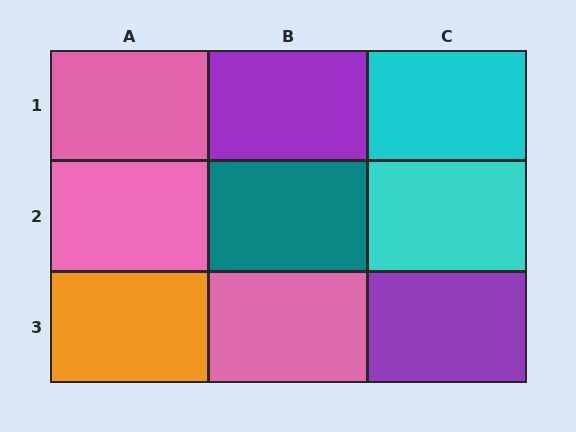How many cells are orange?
1 cell is orange.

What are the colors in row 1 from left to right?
Pink, purple, cyan.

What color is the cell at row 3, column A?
Orange.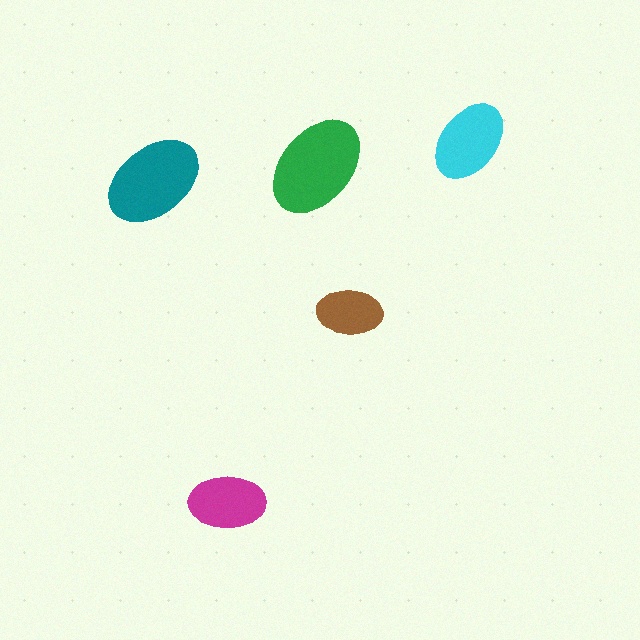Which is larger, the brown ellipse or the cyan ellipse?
The cyan one.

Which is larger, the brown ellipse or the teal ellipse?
The teal one.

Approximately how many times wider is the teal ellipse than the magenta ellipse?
About 1.5 times wider.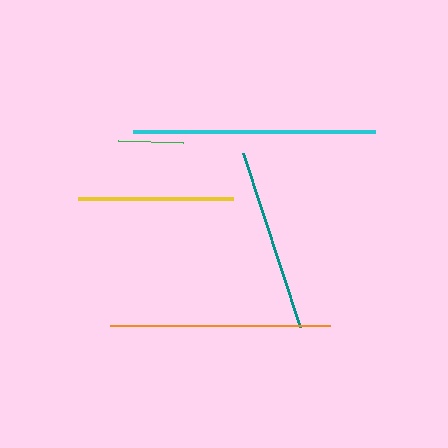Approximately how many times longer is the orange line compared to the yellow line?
The orange line is approximately 1.4 times the length of the yellow line.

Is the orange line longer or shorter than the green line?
The orange line is longer than the green line.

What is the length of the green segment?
The green segment is approximately 65 pixels long.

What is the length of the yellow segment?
The yellow segment is approximately 155 pixels long.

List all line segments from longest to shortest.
From longest to shortest: cyan, orange, teal, yellow, green.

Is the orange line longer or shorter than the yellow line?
The orange line is longer than the yellow line.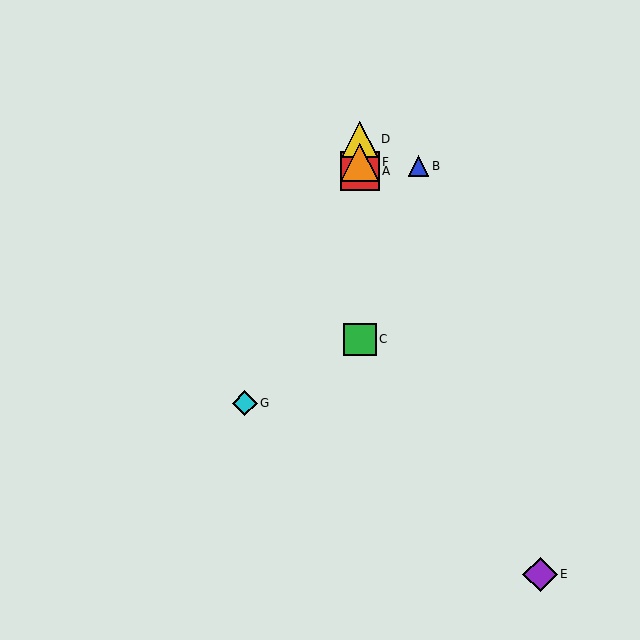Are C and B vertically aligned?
No, C is at x≈360 and B is at x≈418.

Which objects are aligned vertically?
Objects A, C, D, F are aligned vertically.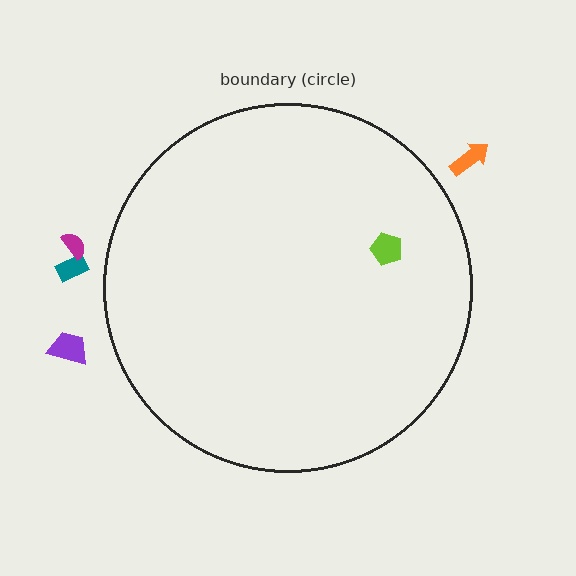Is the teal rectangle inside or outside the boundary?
Outside.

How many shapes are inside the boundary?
1 inside, 4 outside.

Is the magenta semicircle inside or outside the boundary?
Outside.